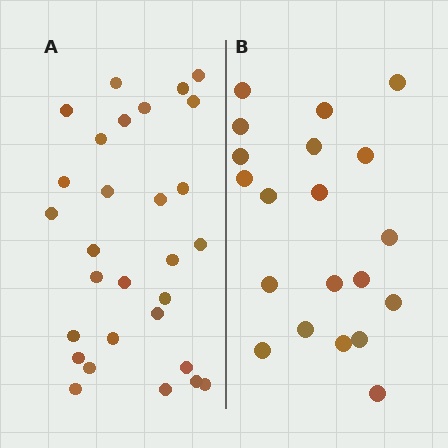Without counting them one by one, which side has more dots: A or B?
Region A (the left region) has more dots.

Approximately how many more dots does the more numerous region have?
Region A has roughly 8 or so more dots than region B.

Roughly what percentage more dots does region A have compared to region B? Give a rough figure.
About 45% more.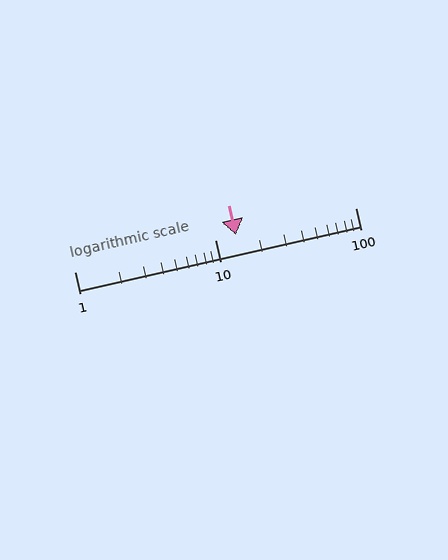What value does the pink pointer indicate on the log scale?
The pointer indicates approximately 14.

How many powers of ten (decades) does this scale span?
The scale spans 2 decades, from 1 to 100.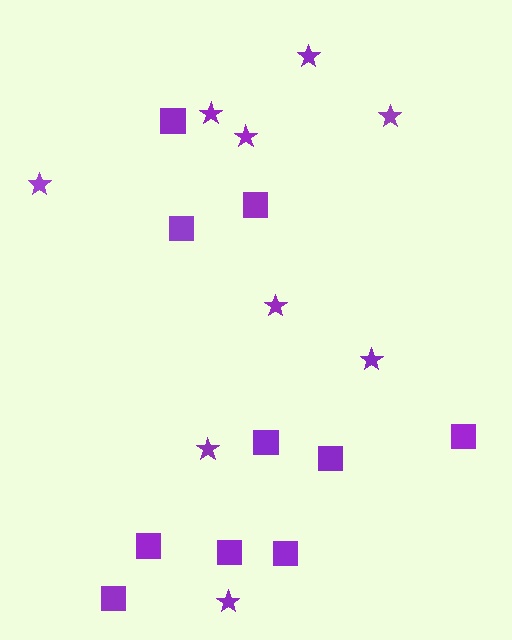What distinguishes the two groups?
There are 2 groups: one group of squares (10) and one group of stars (9).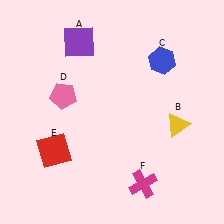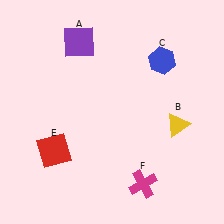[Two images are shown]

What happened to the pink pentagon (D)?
The pink pentagon (D) was removed in Image 2. It was in the top-left area of Image 1.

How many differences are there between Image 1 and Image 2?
There is 1 difference between the two images.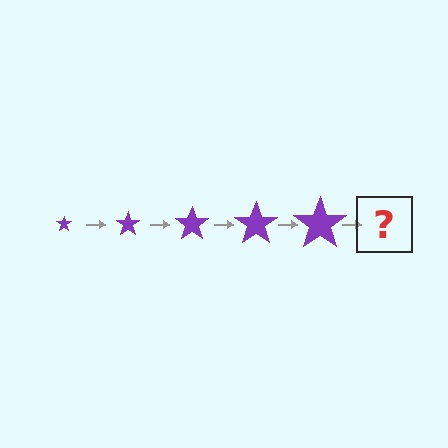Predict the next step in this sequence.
The next step is a purple star, larger than the previous one.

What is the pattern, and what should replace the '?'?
The pattern is that the star gets progressively larger each step. The '?' should be a purple star, larger than the previous one.